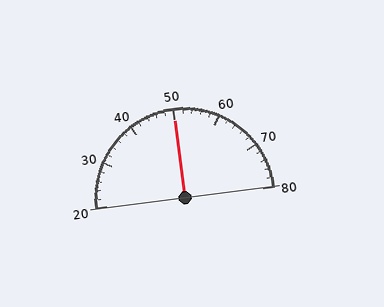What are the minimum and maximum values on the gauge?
The gauge ranges from 20 to 80.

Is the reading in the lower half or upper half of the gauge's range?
The reading is in the upper half of the range (20 to 80).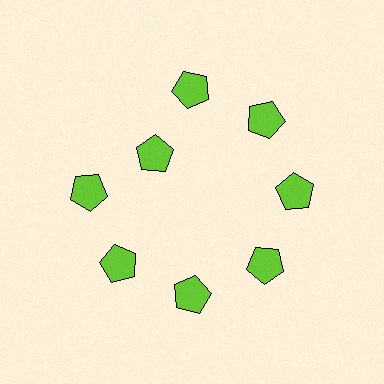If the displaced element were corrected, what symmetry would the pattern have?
It would have 8-fold rotational symmetry — the pattern would map onto itself every 45 degrees.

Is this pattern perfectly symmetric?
No. The 8 lime pentagons are arranged in a ring, but one element near the 10 o'clock position is pulled inward toward the center, breaking the 8-fold rotational symmetry.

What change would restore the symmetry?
The symmetry would be restored by moving it outward, back onto the ring so that all 8 pentagons sit at equal angles and equal distance from the center.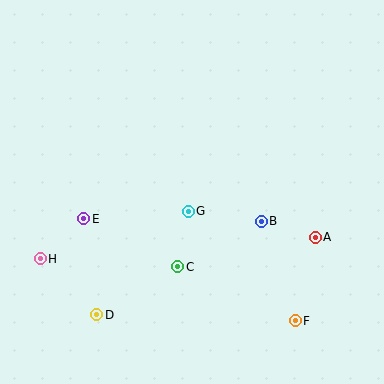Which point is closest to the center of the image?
Point G at (188, 211) is closest to the center.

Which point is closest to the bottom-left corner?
Point D is closest to the bottom-left corner.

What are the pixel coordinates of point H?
Point H is at (40, 259).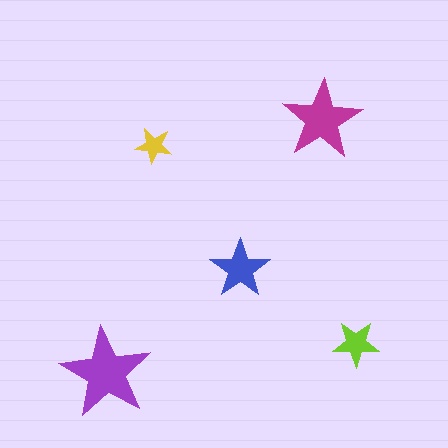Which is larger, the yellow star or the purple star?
The purple one.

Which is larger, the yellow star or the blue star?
The blue one.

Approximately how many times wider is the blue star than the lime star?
About 1.5 times wider.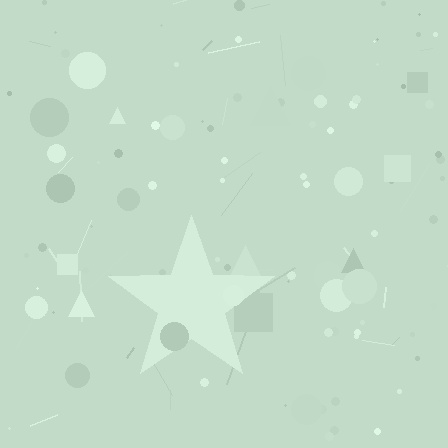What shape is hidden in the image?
A star is hidden in the image.